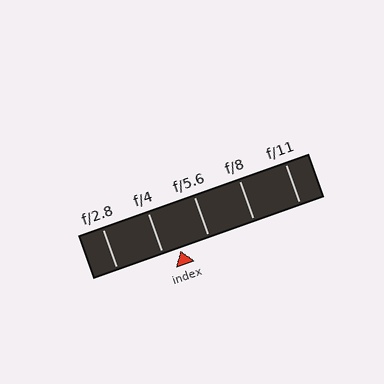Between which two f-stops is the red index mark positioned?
The index mark is between f/4 and f/5.6.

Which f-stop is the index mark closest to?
The index mark is closest to f/4.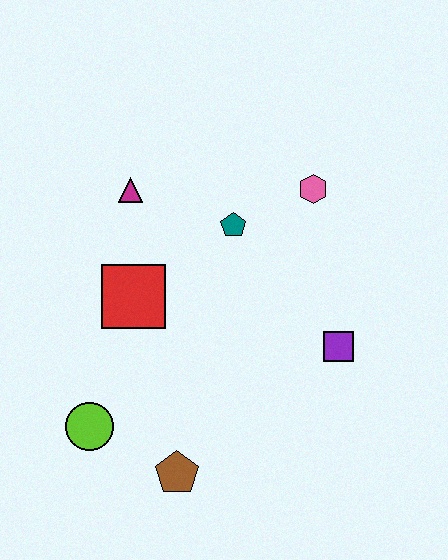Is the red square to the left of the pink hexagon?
Yes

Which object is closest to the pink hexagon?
The teal pentagon is closest to the pink hexagon.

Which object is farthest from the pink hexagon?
The lime circle is farthest from the pink hexagon.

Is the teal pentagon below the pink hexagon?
Yes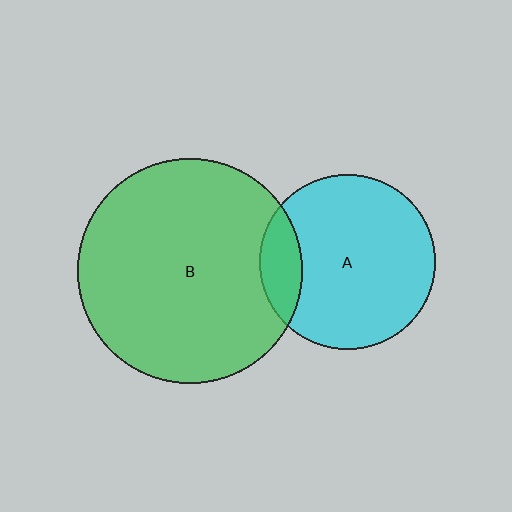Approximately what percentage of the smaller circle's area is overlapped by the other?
Approximately 15%.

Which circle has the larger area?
Circle B (green).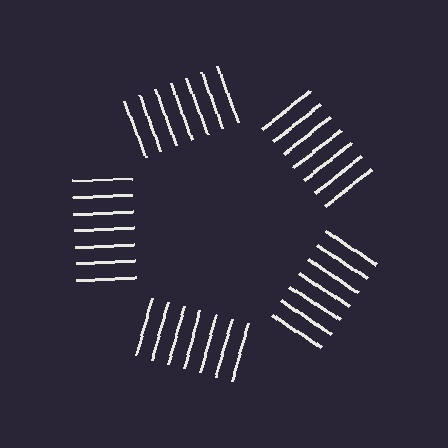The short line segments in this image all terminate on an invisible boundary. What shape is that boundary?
An illusory pentagon — the line segments terminate on its edges but no continuous stroke is drawn.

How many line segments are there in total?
35 — 7 along each of the 5 edges.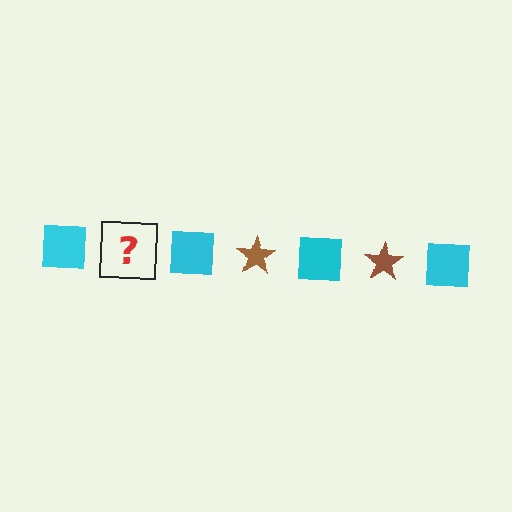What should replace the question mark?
The question mark should be replaced with a brown star.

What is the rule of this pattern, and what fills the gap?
The rule is that the pattern alternates between cyan square and brown star. The gap should be filled with a brown star.